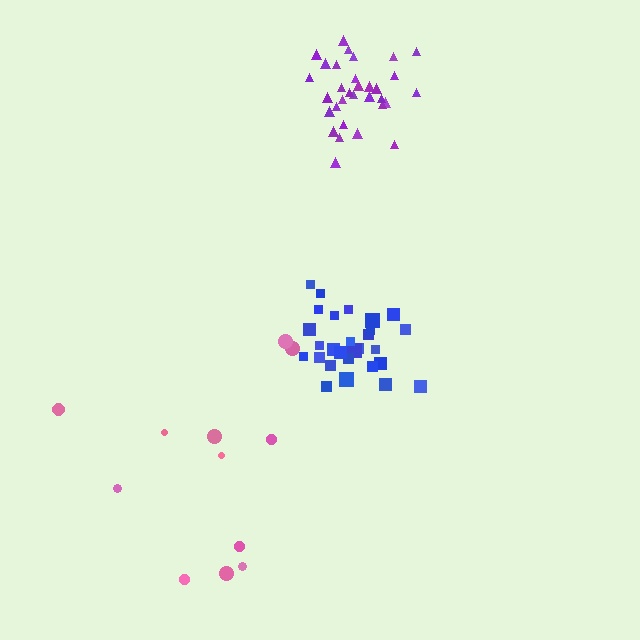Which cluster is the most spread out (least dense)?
Pink.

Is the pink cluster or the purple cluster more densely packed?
Purple.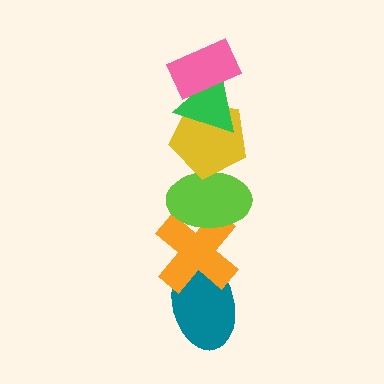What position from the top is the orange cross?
The orange cross is 5th from the top.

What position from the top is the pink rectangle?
The pink rectangle is 1st from the top.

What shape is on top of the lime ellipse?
The yellow pentagon is on top of the lime ellipse.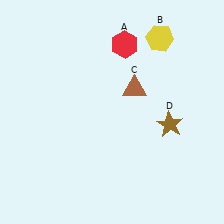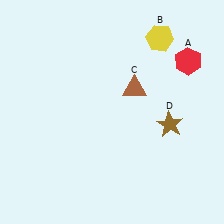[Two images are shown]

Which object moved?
The red hexagon (A) moved right.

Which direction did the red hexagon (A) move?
The red hexagon (A) moved right.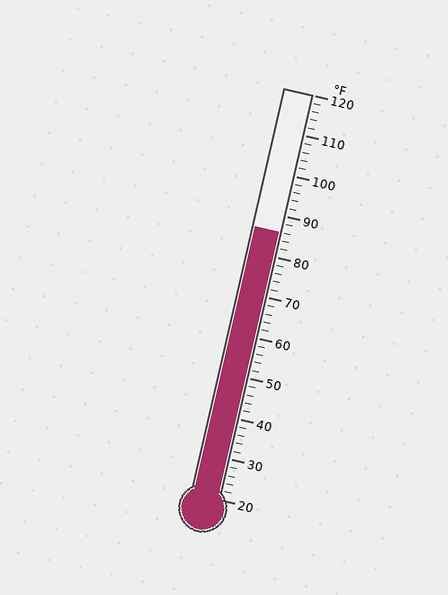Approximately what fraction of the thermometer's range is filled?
The thermometer is filled to approximately 65% of its range.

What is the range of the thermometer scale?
The thermometer scale ranges from 20°F to 120°F.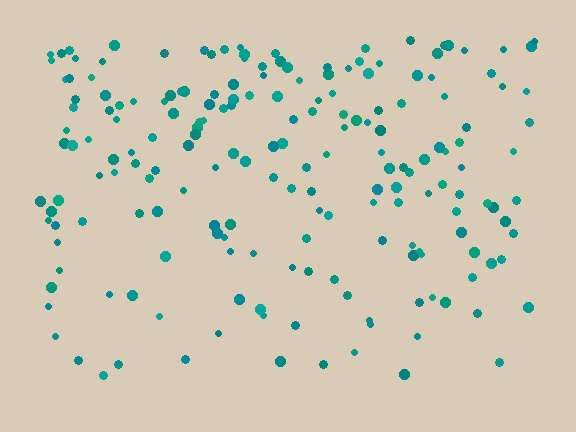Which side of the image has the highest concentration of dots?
The top.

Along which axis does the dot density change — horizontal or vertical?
Vertical.